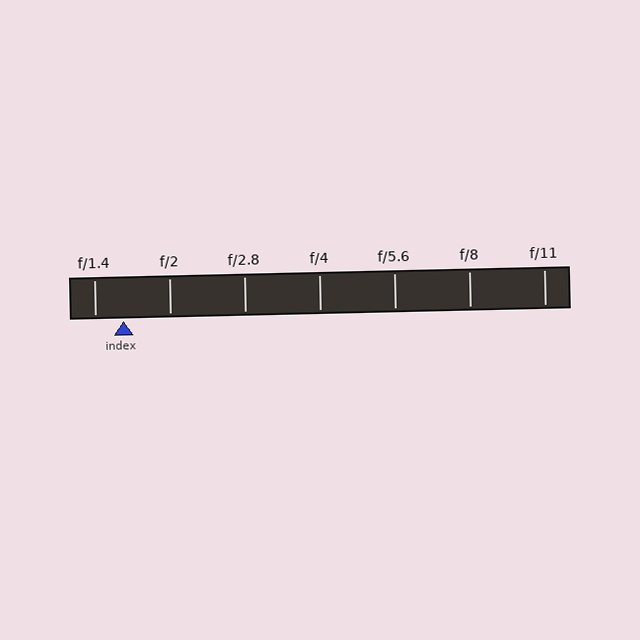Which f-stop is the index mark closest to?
The index mark is closest to f/1.4.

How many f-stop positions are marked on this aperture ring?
There are 7 f-stop positions marked.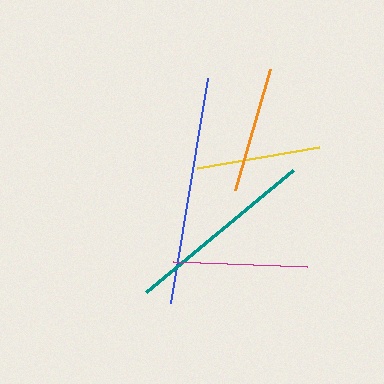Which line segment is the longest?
The blue line is the longest at approximately 228 pixels.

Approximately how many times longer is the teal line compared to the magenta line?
The teal line is approximately 1.4 times the length of the magenta line.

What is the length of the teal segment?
The teal segment is approximately 190 pixels long.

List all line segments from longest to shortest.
From longest to shortest: blue, teal, magenta, orange, yellow.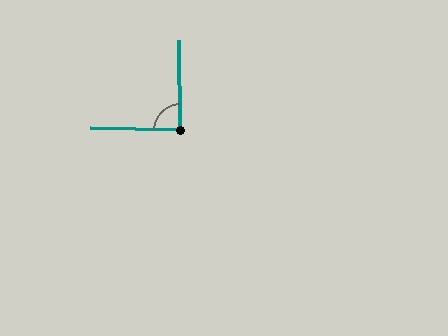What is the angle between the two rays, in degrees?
Approximately 87 degrees.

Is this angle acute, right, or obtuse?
It is approximately a right angle.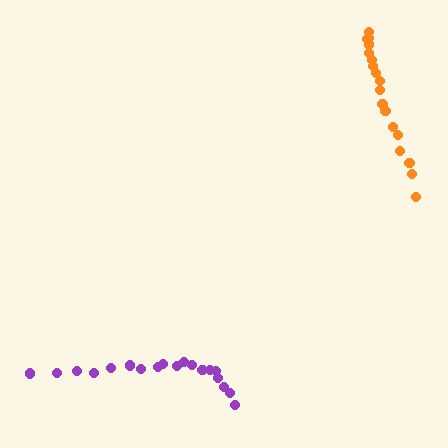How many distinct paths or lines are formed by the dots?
There are 2 distinct paths.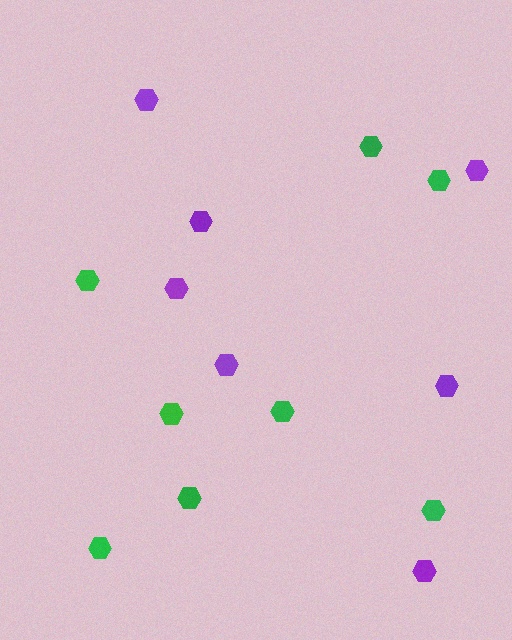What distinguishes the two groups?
There are 2 groups: one group of purple hexagons (7) and one group of green hexagons (8).